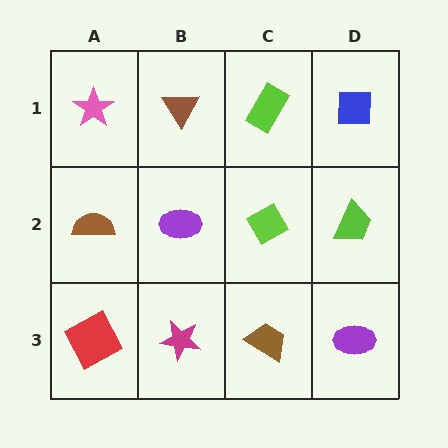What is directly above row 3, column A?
A brown semicircle.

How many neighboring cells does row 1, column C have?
3.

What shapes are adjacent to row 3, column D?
A lime trapezoid (row 2, column D), a brown trapezoid (row 3, column C).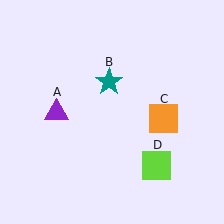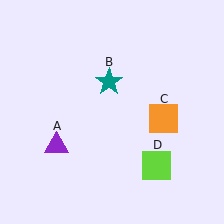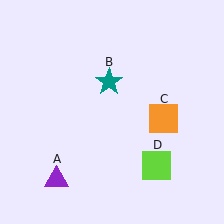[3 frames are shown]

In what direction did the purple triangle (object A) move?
The purple triangle (object A) moved down.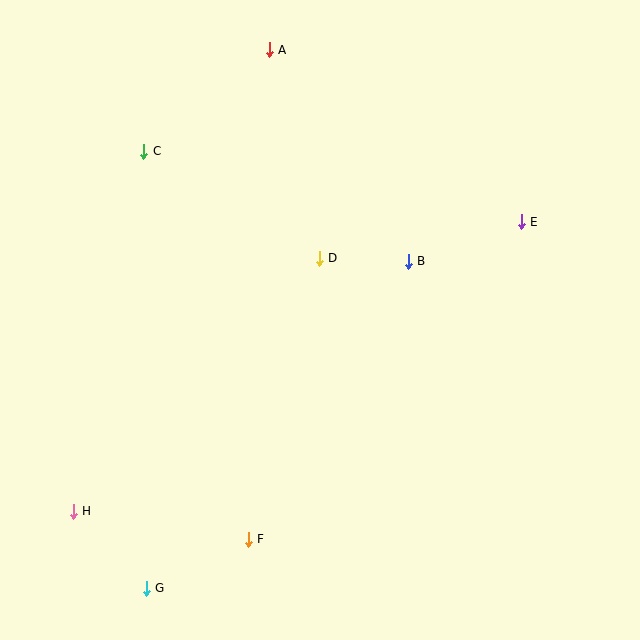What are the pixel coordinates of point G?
Point G is at (146, 588).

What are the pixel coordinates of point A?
Point A is at (269, 50).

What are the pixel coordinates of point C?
Point C is at (144, 151).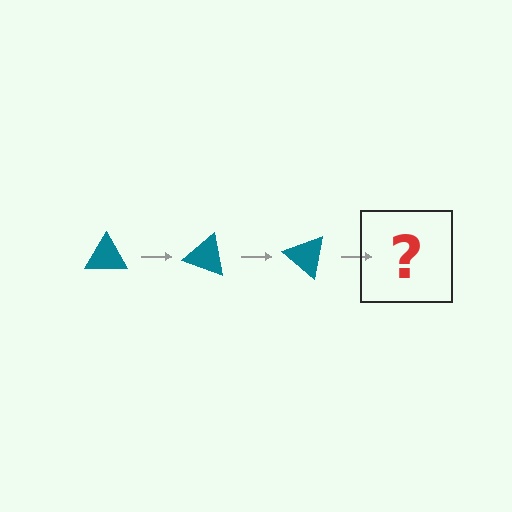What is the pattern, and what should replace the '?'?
The pattern is that the triangle rotates 20 degrees each step. The '?' should be a teal triangle rotated 60 degrees.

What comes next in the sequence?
The next element should be a teal triangle rotated 60 degrees.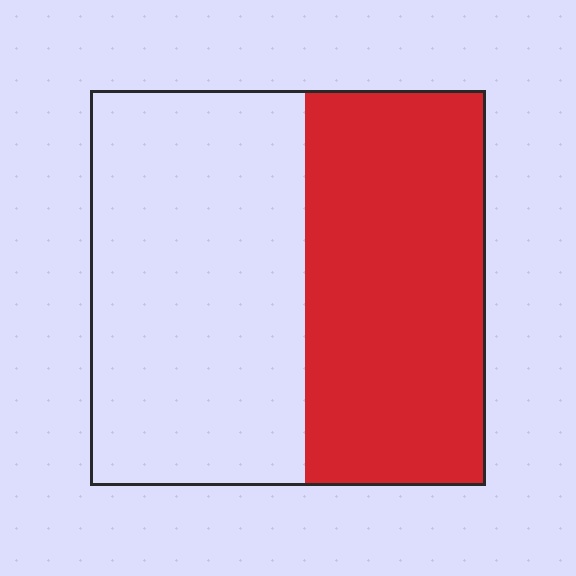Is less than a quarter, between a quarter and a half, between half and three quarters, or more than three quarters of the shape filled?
Between a quarter and a half.